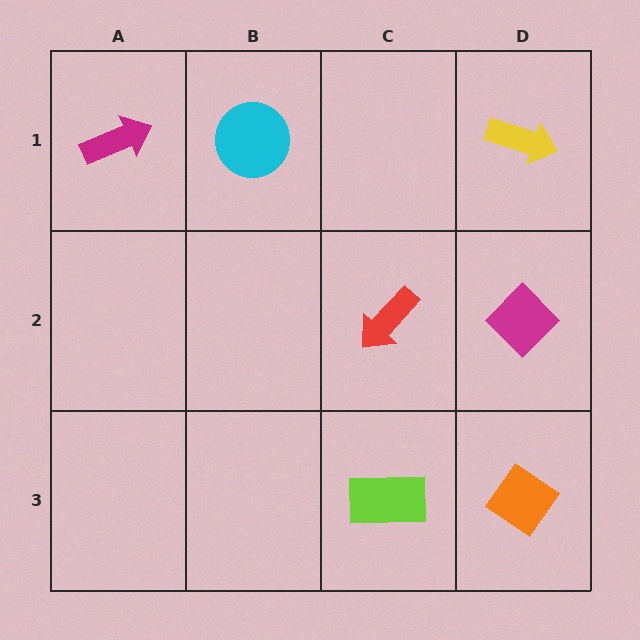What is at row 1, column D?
A yellow arrow.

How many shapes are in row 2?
2 shapes.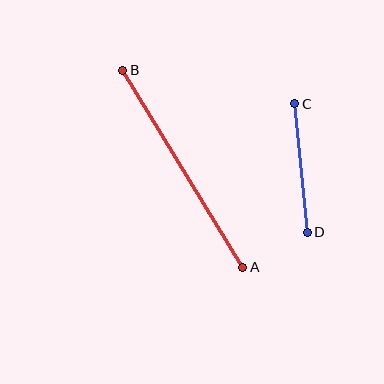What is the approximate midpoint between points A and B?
The midpoint is at approximately (183, 169) pixels.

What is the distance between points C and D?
The distance is approximately 129 pixels.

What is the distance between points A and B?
The distance is approximately 231 pixels.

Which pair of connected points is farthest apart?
Points A and B are farthest apart.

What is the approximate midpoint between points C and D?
The midpoint is at approximately (301, 168) pixels.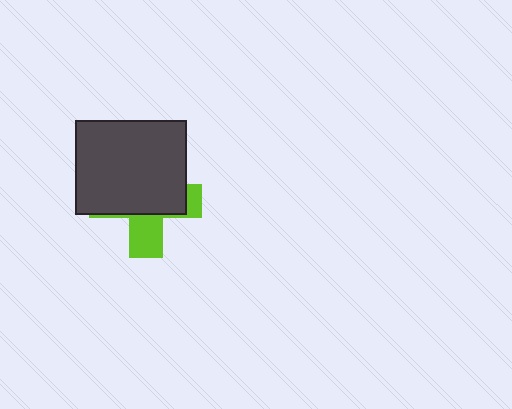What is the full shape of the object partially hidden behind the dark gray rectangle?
The partially hidden object is a lime cross.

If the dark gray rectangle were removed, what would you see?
You would see the complete lime cross.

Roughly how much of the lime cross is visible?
A small part of it is visible (roughly 31%).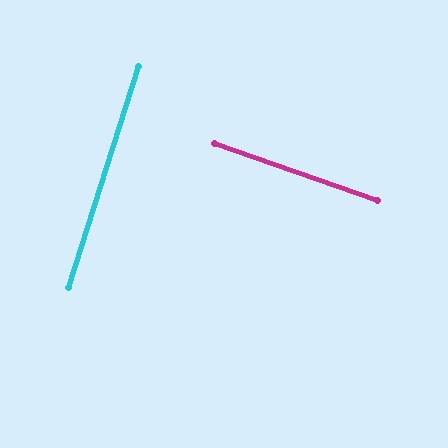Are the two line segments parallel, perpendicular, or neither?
Perpendicular — they meet at approximately 88°.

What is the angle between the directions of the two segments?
Approximately 88 degrees.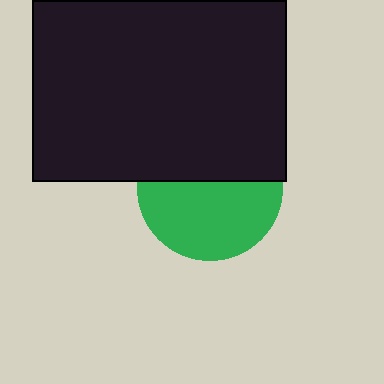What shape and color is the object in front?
The object in front is a black rectangle.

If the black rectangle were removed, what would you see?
You would see the complete green circle.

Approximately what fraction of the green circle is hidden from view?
Roughly 44% of the green circle is hidden behind the black rectangle.